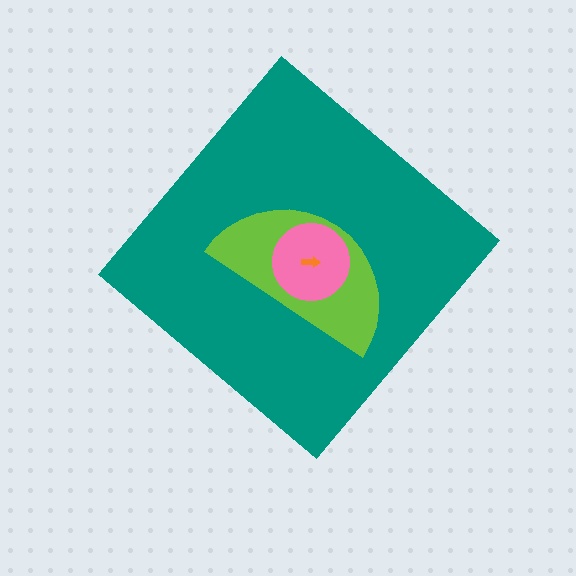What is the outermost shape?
The teal diamond.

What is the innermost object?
The orange arrow.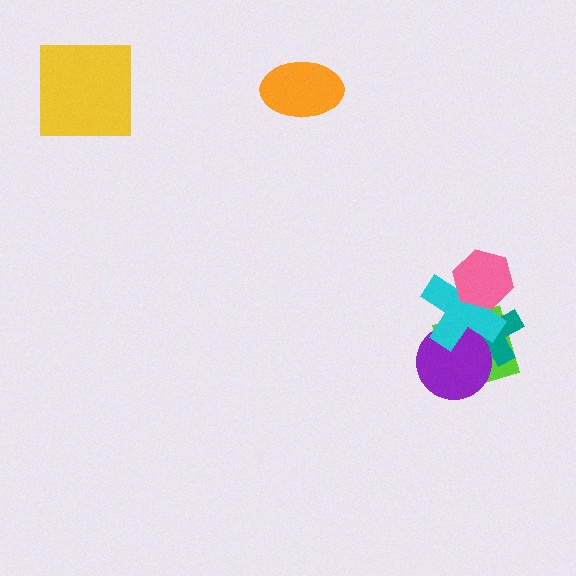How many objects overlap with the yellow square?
0 objects overlap with the yellow square.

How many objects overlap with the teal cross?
4 objects overlap with the teal cross.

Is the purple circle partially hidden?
Yes, it is partially covered by another shape.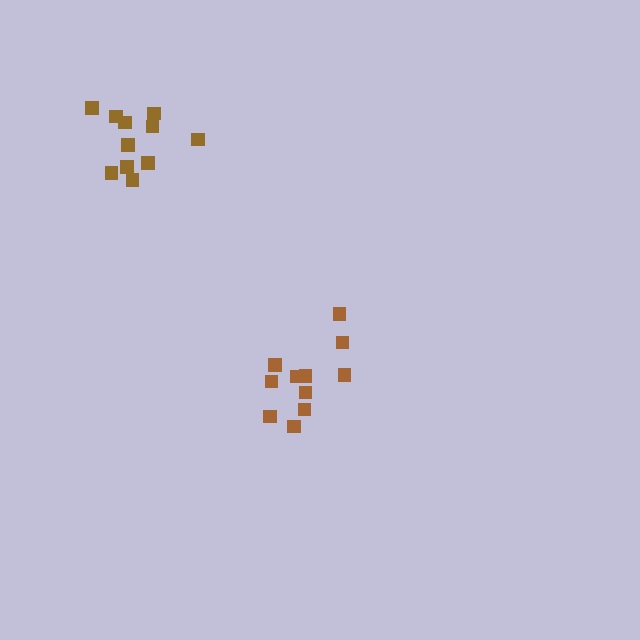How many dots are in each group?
Group 1: 11 dots, Group 2: 11 dots (22 total).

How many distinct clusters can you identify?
There are 2 distinct clusters.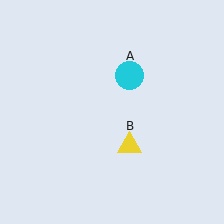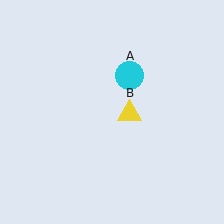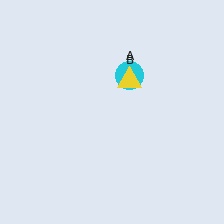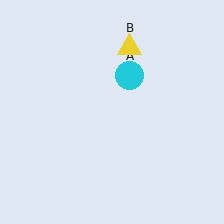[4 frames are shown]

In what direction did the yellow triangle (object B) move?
The yellow triangle (object B) moved up.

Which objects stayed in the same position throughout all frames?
Cyan circle (object A) remained stationary.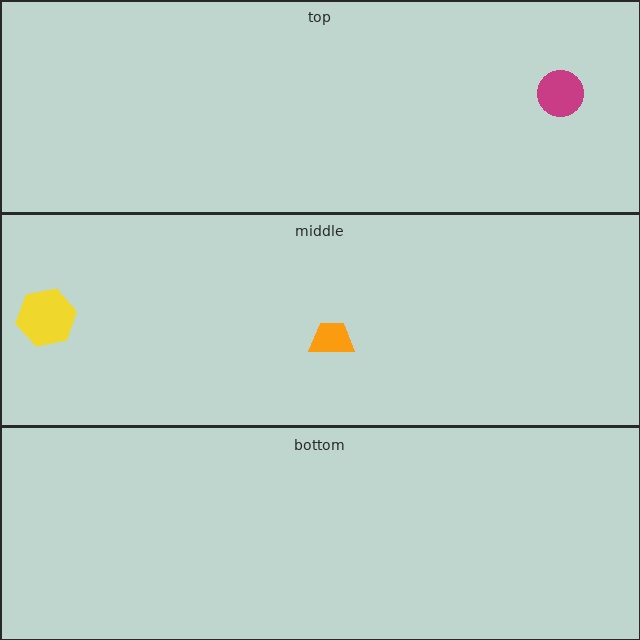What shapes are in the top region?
The magenta circle.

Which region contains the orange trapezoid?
The middle region.